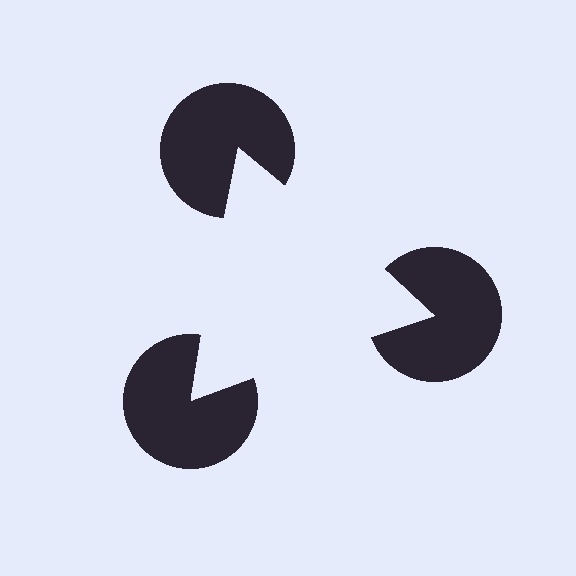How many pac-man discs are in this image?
There are 3 — one at each vertex of the illusory triangle.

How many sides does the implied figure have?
3 sides.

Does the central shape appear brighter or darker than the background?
It typically appears slightly brighter than the background, even though no actual brightness change is drawn.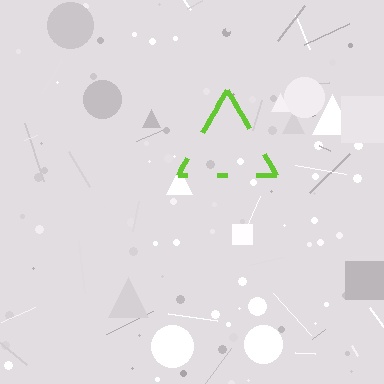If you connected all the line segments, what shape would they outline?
They would outline a triangle.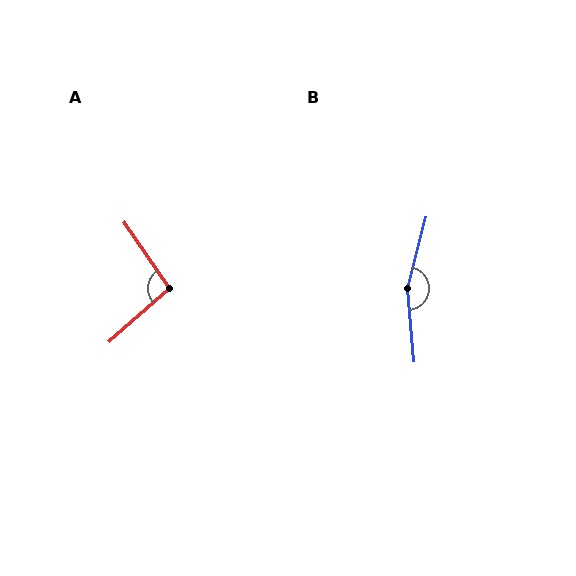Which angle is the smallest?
A, at approximately 97 degrees.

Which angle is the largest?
B, at approximately 161 degrees.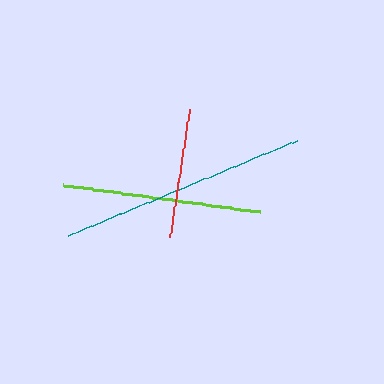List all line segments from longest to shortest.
From longest to shortest: teal, lime, red.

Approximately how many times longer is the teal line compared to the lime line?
The teal line is approximately 1.2 times the length of the lime line.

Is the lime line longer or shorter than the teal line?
The teal line is longer than the lime line.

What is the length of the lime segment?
The lime segment is approximately 199 pixels long.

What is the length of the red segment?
The red segment is approximately 130 pixels long.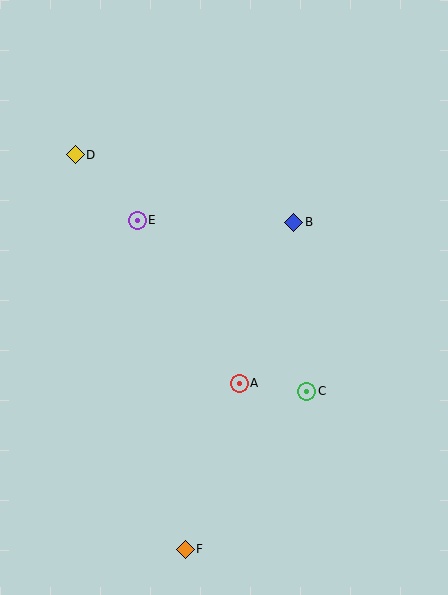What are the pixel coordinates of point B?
Point B is at (294, 222).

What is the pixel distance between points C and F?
The distance between C and F is 199 pixels.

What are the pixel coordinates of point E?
Point E is at (137, 220).